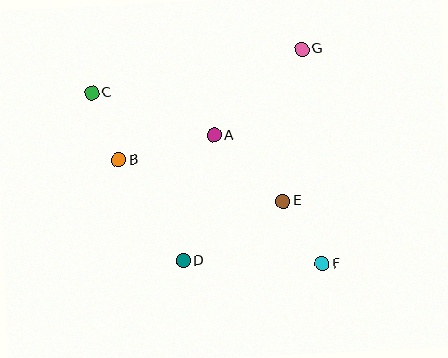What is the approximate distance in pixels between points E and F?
The distance between E and F is approximately 74 pixels.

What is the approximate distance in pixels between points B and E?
The distance between B and E is approximately 169 pixels.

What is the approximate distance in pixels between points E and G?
The distance between E and G is approximately 153 pixels.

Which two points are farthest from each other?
Points C and F are farthest from each other.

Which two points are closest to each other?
Points B and C are closest to each other.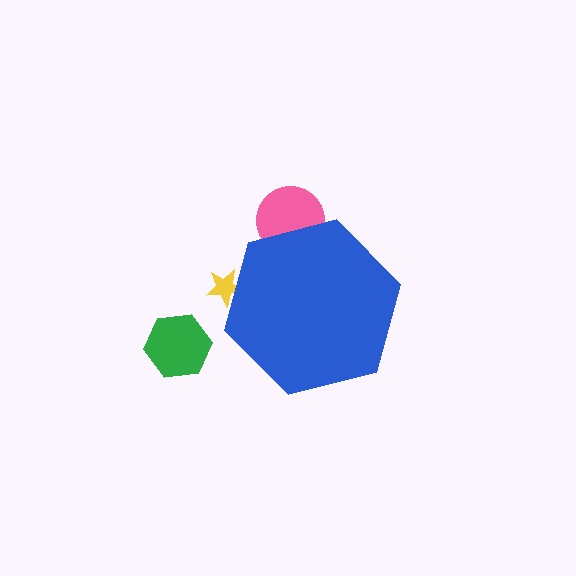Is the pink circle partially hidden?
Yes, the pink circle is partially hidden behind the blue hexagon.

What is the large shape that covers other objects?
A blue hexagon.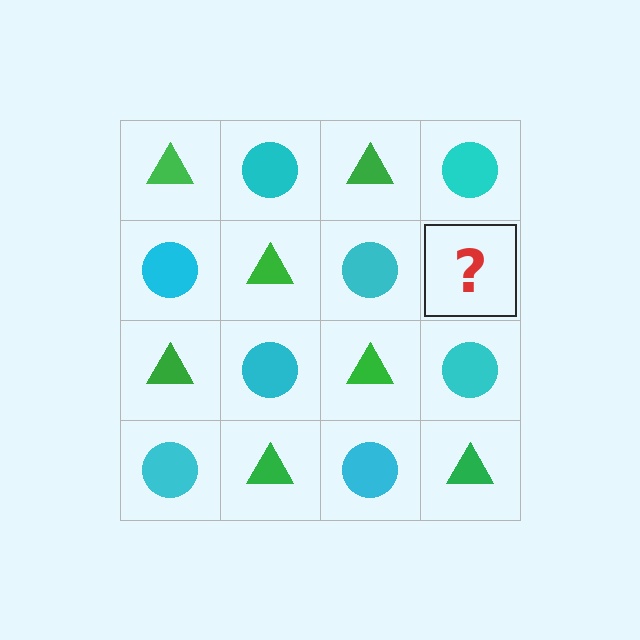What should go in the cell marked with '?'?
The missing cell should contain a green triangle.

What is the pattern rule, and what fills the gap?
The rule is that it alternates green triangle and cyan circle in a checkerboard pattern. The gap should be filled with a green triangle.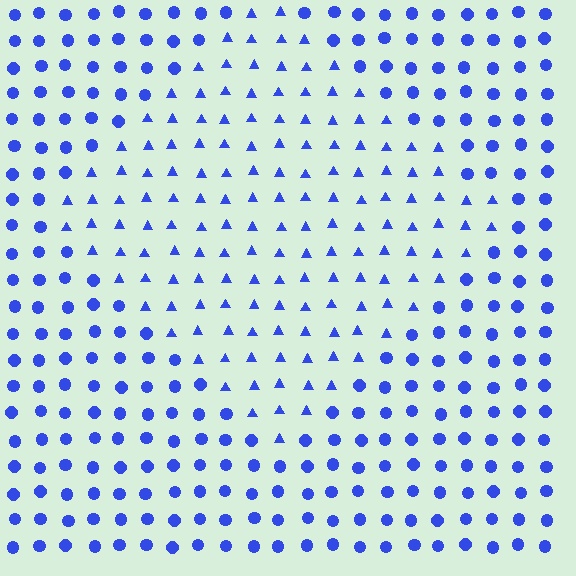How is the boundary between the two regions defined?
The boundary is defined by a change in element shape: triangles inside vs. circles outside. All elements share the same color and spacing.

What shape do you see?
I see a diamond.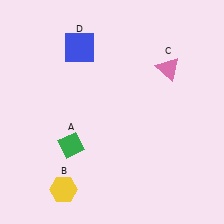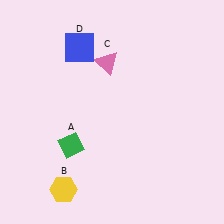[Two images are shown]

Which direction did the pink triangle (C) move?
The pink triangle (C) moved left.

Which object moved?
The pink triangle (C) moved left.